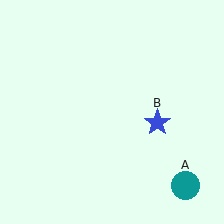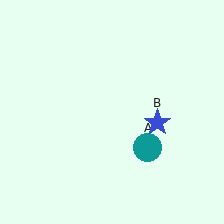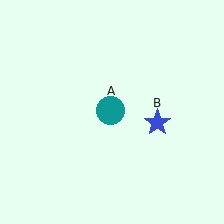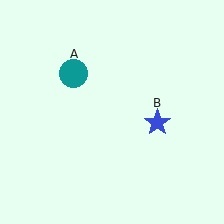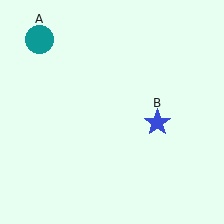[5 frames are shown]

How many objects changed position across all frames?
1 object changed position: teal circle (object A).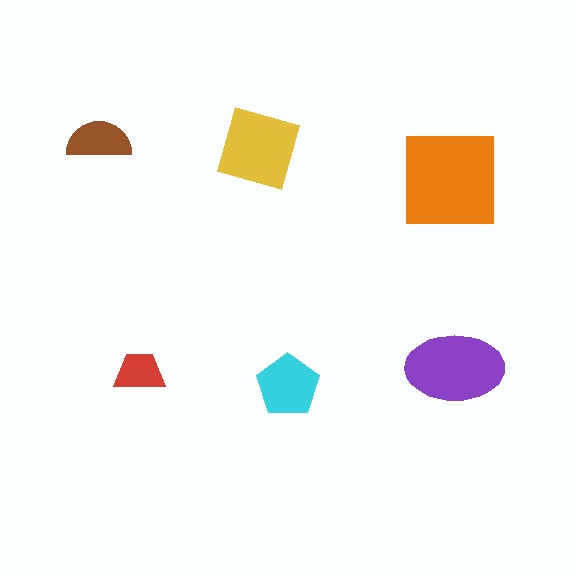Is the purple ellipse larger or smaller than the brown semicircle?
Larger.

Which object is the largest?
The orange square.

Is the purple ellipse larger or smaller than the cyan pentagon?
Larger.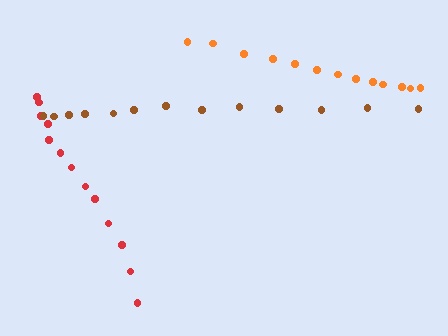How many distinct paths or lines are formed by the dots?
There are 3 distinct paths.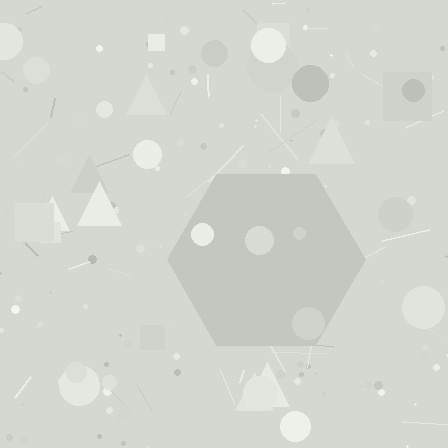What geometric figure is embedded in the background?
A hexagon is embedded in the background.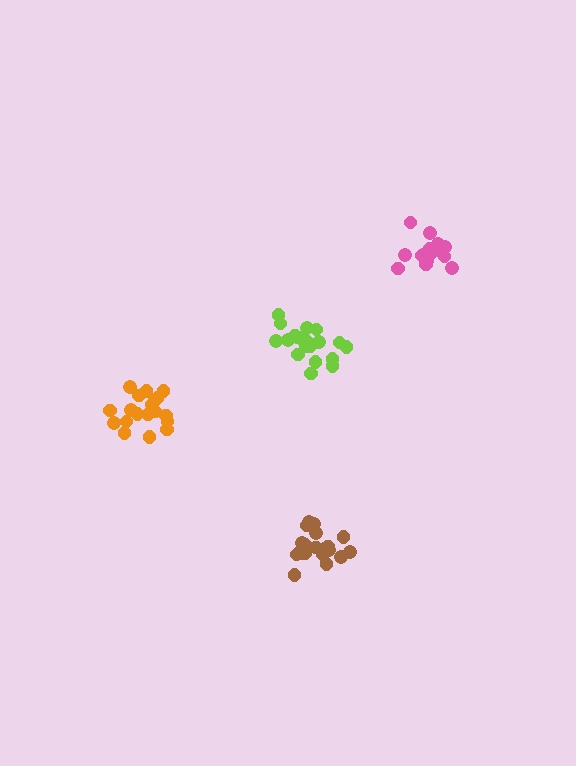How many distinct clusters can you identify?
There are 4 distinct clusters.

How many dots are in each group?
Group 1: 19 dots, Group 2: 15 dots, Group 3: 21 dots, Group 4: 21 dots (76 total).